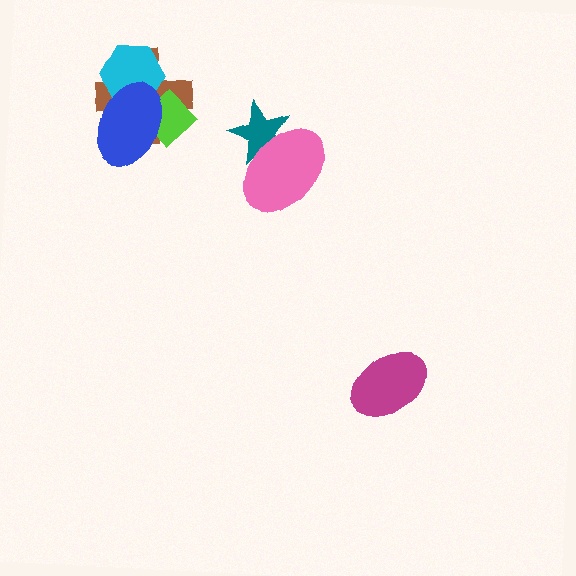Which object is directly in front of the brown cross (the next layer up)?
The lime diamond is directly in front of the brown cross.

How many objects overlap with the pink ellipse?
1 object overlaps with the pink ellipse.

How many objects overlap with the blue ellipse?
3 objects overlap with the blue ellipse.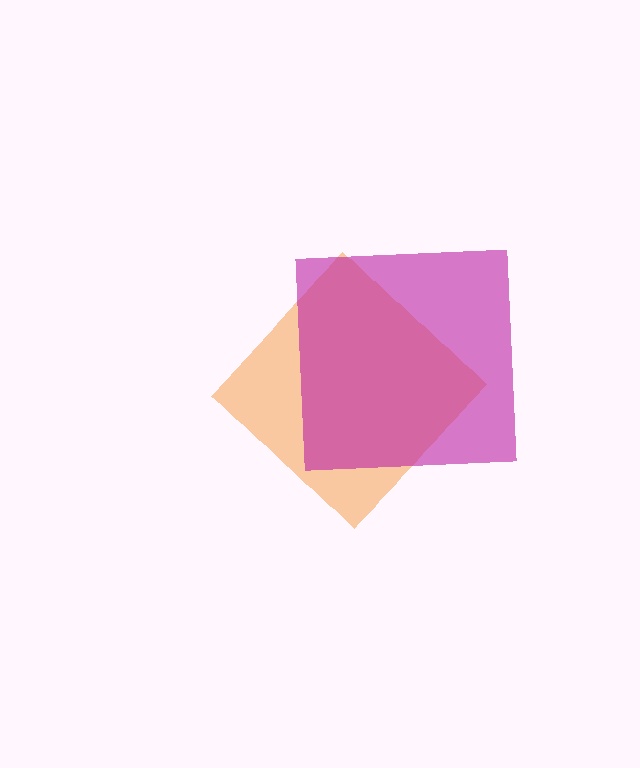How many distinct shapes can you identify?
There are 2 distinct shapes: an orange diamond, a magenta square.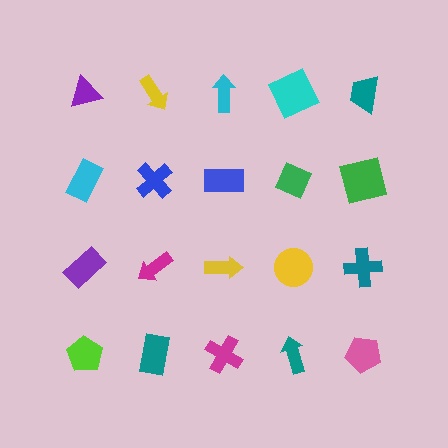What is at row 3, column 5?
A teal cross.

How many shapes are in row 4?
5 shapes.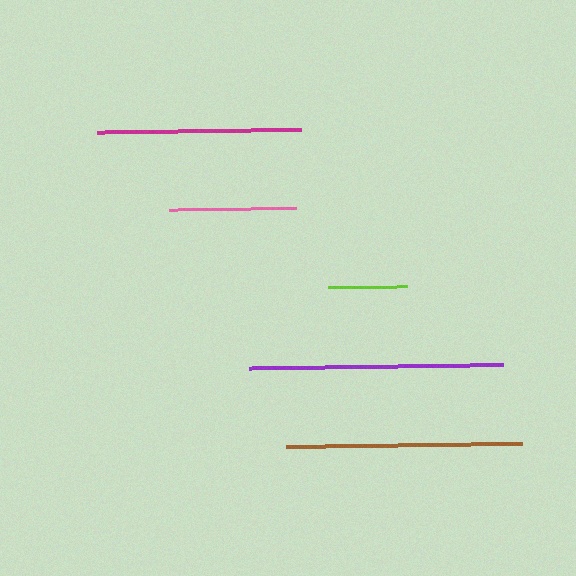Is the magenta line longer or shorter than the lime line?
The magenta line is longer than the lime line.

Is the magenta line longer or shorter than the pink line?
The magenta line is longer than the pink line.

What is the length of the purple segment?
The purple segment is approximately 254 pixels long.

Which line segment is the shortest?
The lime line is the shortest at approximately 79 pixels.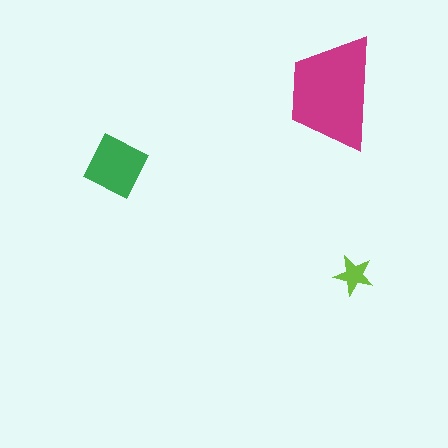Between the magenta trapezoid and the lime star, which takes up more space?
The magenta trapezoid.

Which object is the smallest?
The lime star.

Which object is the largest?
The magenta trapezoid.